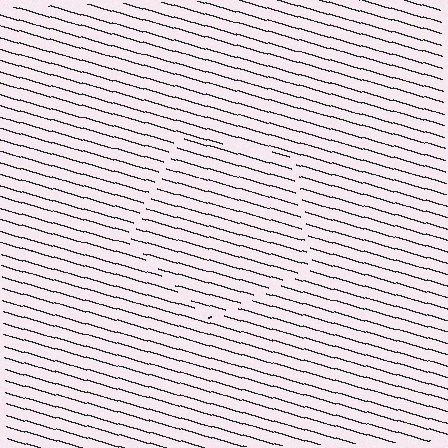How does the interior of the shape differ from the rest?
The interior of the shape contains the same grating, shifted by half a period — the contour is defined by the phase discontinuity where line-ends from the inner and outer gratings abut.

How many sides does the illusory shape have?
5 sides — the line-ends trace a pentagon.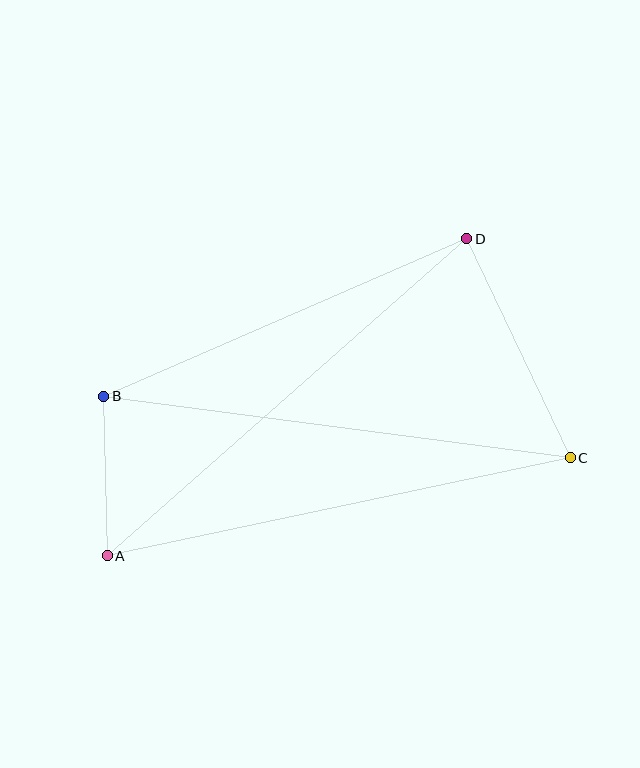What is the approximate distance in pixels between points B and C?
The distance between B and C is approximately 470 pixels.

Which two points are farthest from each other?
Points A and D are farthest from each other.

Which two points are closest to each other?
Points A and B are closest to each other.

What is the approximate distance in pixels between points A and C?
The distance between A and C is approximately 473 pixels.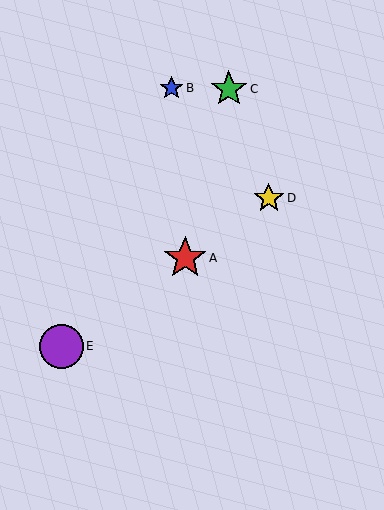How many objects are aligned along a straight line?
3 objects (A, D, E) are aligned along a straight line.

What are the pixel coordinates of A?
Object A is at (185, 258).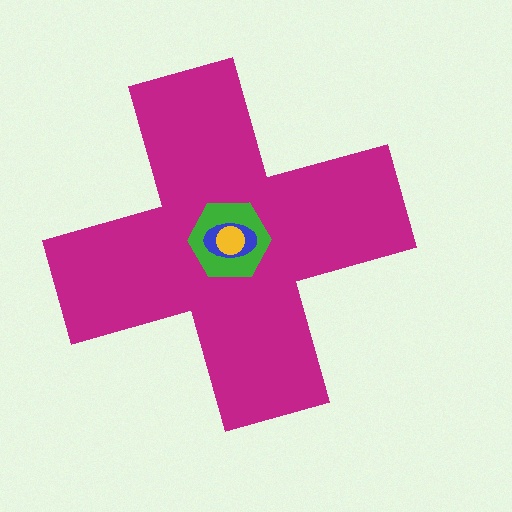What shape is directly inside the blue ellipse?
The yellow circle.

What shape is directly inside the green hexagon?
The blue ellipse.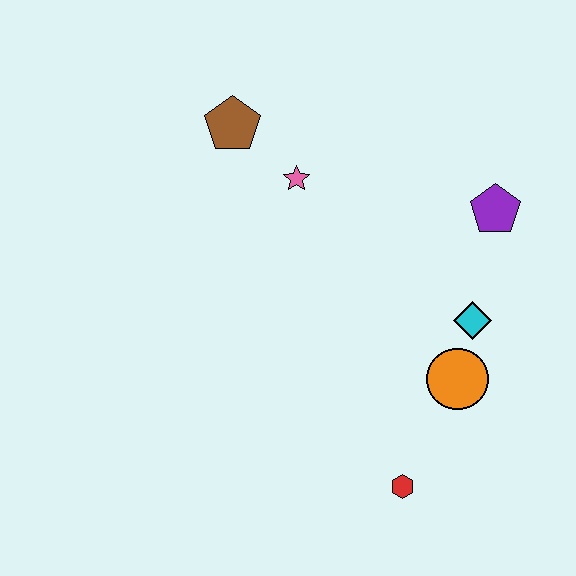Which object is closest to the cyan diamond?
The orange circle is closest to the cyan diamond.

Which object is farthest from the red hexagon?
The brown pentagon is farthest from the red hexagon.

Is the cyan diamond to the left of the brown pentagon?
No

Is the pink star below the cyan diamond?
No